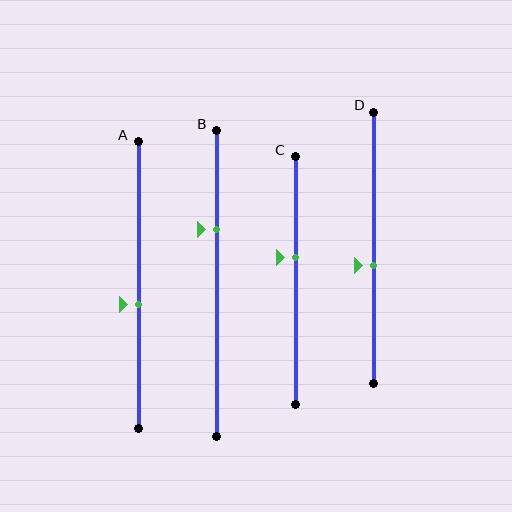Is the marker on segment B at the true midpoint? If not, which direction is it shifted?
No, the marker on segment B is shifted upward by about 18% of the segment length.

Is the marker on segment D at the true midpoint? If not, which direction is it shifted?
No, the marker on segment D is shifted downward by about 7% of the segment length.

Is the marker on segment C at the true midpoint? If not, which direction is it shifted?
No, the marker on segment C is shifted upward by about 9% of the segment length.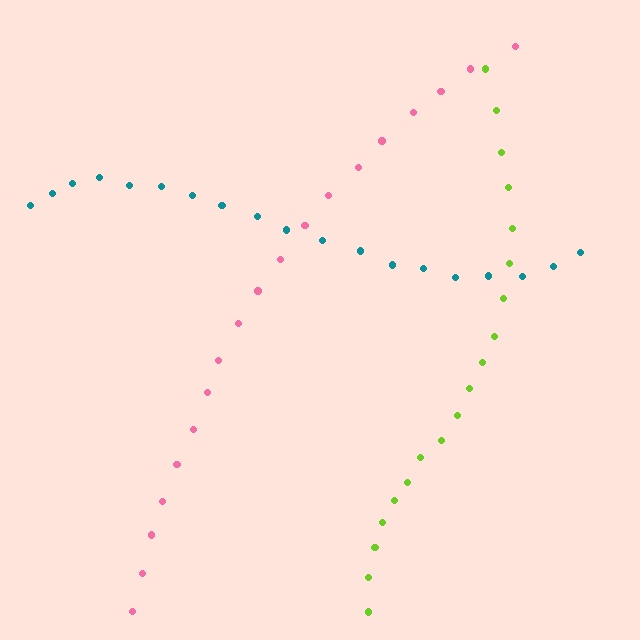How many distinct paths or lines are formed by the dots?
There are 3 distinct paths.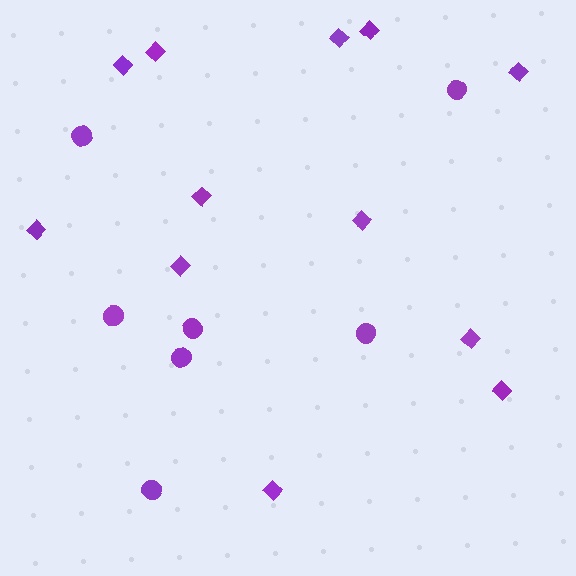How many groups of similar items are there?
There are 2 groups: one group of circles (7) and one group of diamonds (12).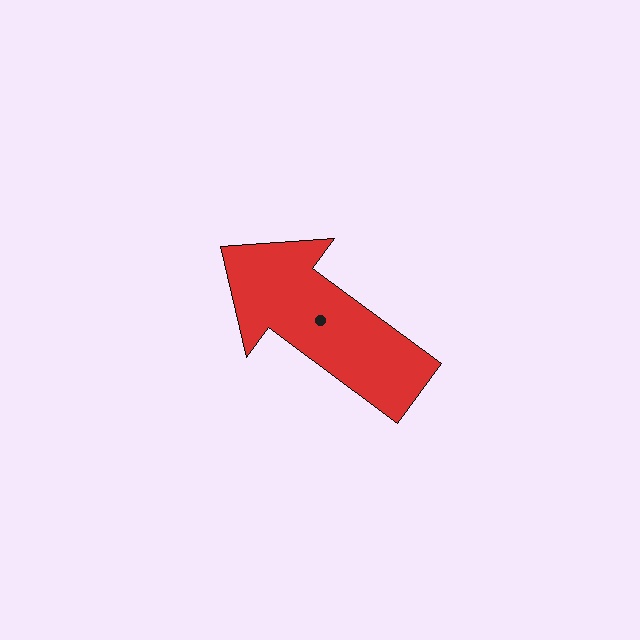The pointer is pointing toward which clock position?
Roughly 10 o'clock.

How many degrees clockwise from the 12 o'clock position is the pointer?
Approximately 306 degrees.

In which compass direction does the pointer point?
Northwest.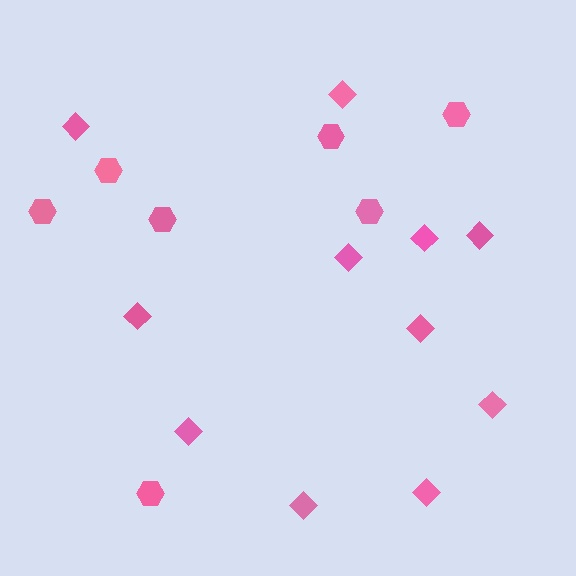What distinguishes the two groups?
There are 2 groups: one group of hexagons (7) and one group of diamonds (11).